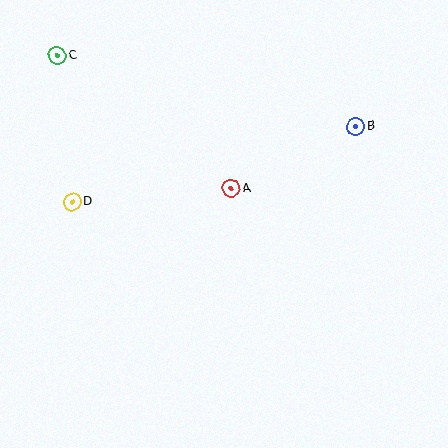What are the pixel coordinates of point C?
Point C is at (57, 56).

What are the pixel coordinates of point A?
Point A is at (231, 188).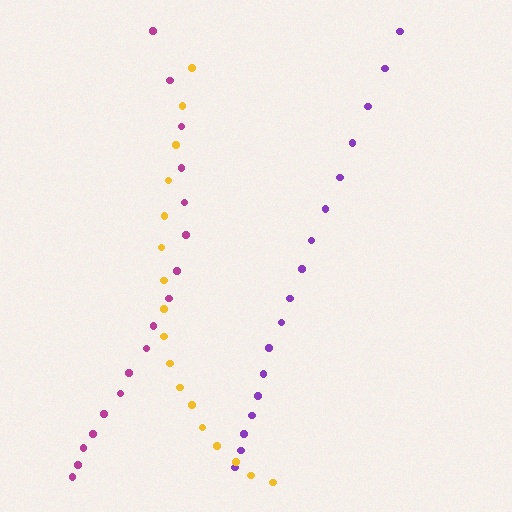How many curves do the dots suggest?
There are 3 distinct paths.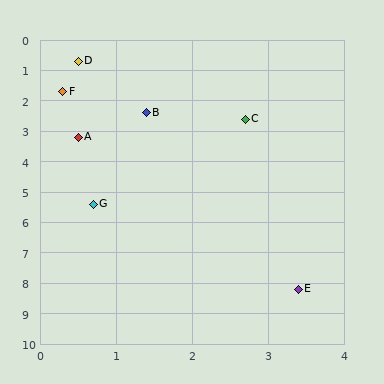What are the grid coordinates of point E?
Point E is at approximately (3.4, 8.2).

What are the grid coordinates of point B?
Point B is at approximately (1.4, 2.4).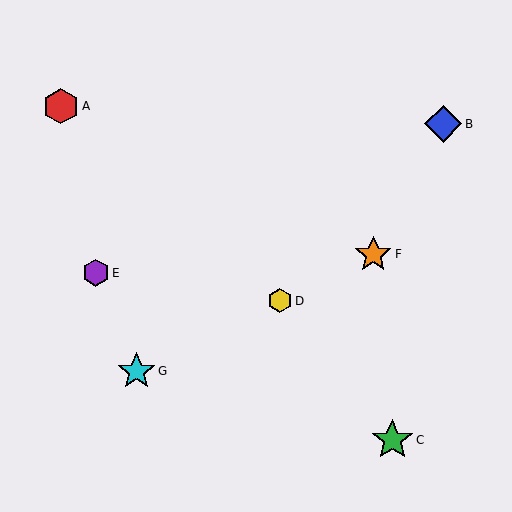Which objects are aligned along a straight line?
Objects D, F, G are aligned along a straight line.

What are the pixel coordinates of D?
Object D is at (280, 301).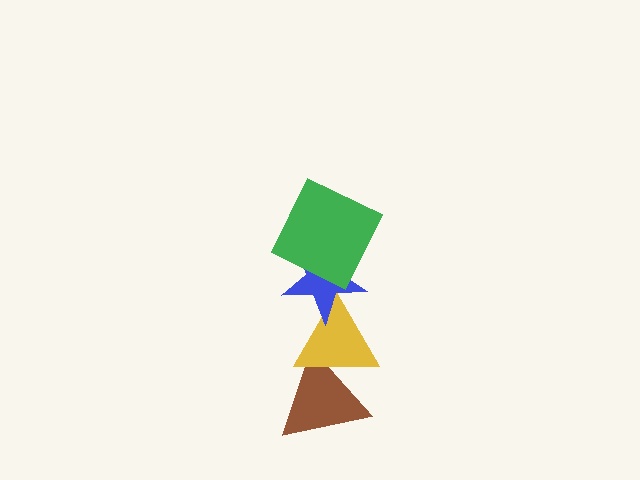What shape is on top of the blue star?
The green square is on top of the blue star.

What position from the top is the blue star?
The blue star is 2nd from the top.